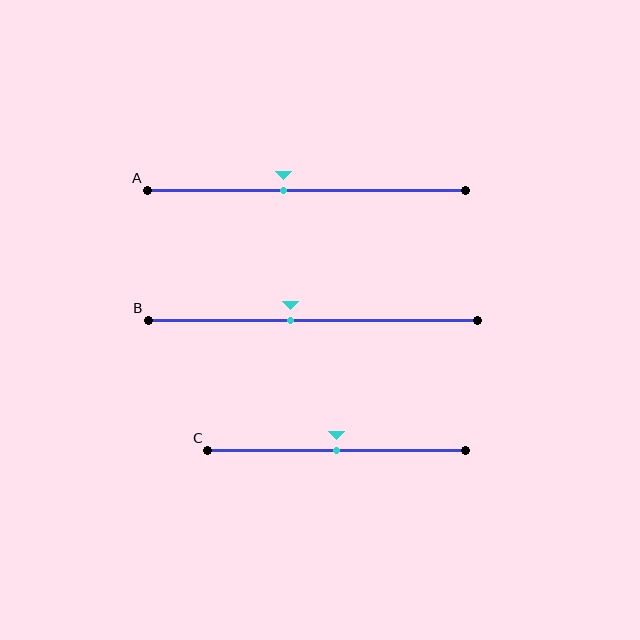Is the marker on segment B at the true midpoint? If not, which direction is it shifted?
No, the marker on segment B is shifted to the left by about 7% of the segment length.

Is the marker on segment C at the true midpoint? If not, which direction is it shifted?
Yes, the marker on segment C is at the true midpoint.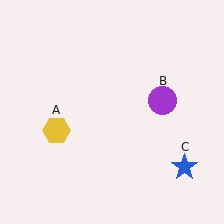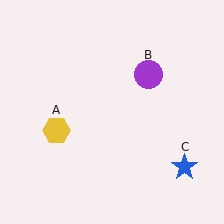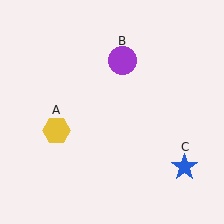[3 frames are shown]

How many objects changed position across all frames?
1 object changed position: purple circle (object B).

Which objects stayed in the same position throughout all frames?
Yellow hexagon (object A) and blue star (object C) remained stationary.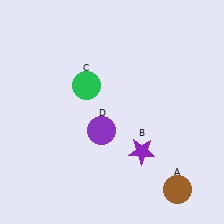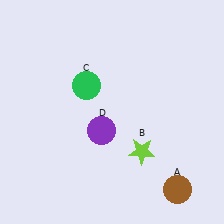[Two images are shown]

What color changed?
The star (B) changed from purple in Image 1 to lime in Image 2.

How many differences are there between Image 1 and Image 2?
There is 1 difference between the two images.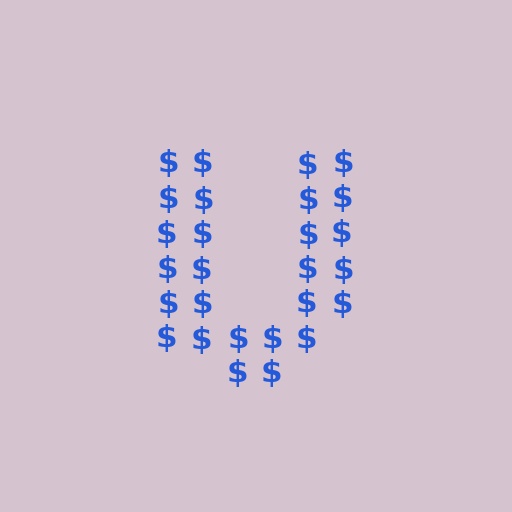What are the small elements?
The small elements are dollar signs.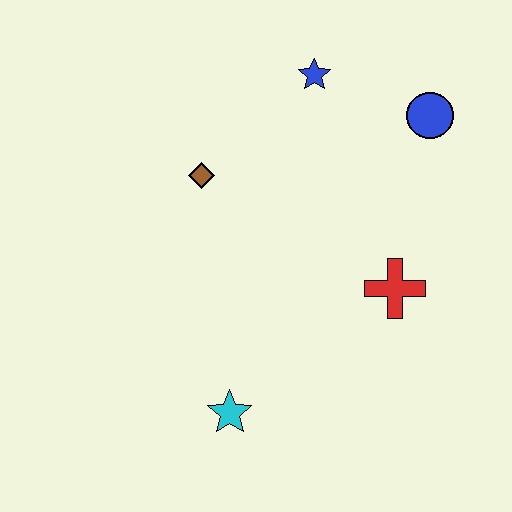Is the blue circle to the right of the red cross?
Yes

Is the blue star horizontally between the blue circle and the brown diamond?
Yes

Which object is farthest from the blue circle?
The cyan star is farthest from the blue circle.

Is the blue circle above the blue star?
No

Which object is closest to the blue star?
The blue circle is closest to the blue star.